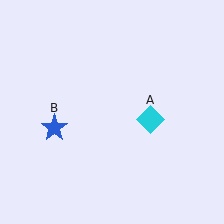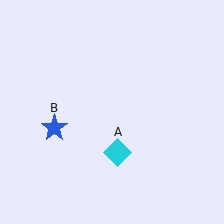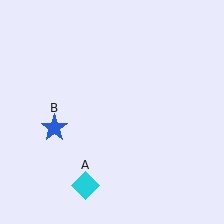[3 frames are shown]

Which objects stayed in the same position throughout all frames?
Blue star (object B) remained stationary.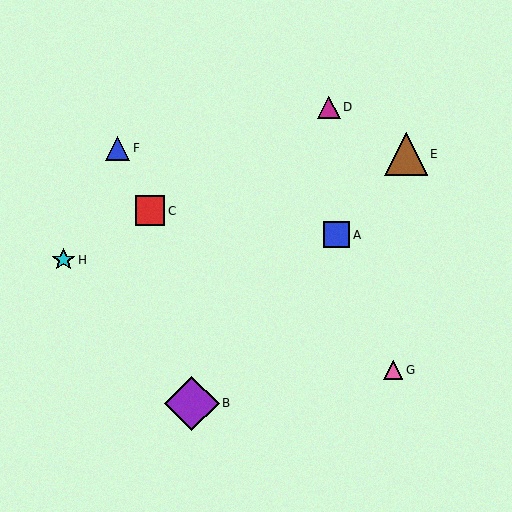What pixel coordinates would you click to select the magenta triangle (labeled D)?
Click at (329, 107) to select the magenta triangle D.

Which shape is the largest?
The purple diamond (labeled B) is the largest.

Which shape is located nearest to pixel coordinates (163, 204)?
The red square (labeled C) at (150, 211) is nearest to that location.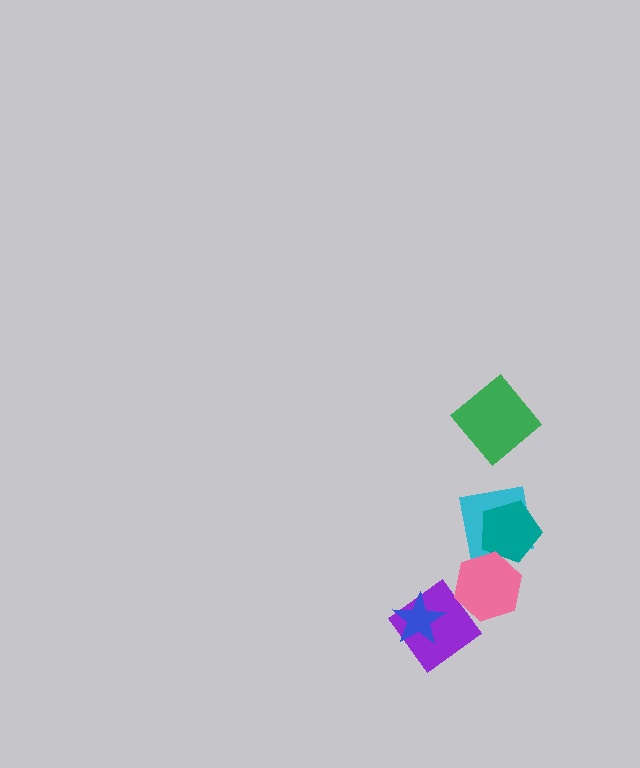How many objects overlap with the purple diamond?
2 objects overlap with the purple diamond.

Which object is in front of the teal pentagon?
The pink hexagon is in front of the teal pentagon.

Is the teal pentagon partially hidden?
Yes, it is partially covered by another shape.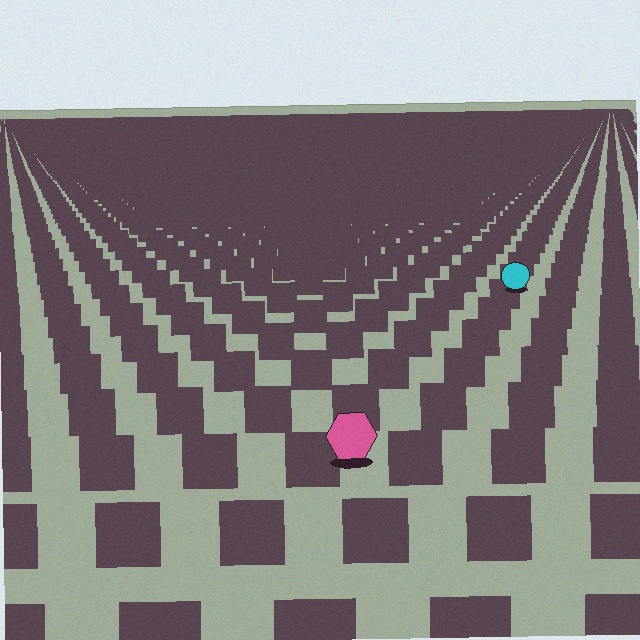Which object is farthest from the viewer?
The cyan circle is farthest from the viewer. It appears smaller and the ground texture around it is denser.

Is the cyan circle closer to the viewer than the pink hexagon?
No. The pink hexagon is closer — you can tell from the texture gradient: the ground texture is coarser near it.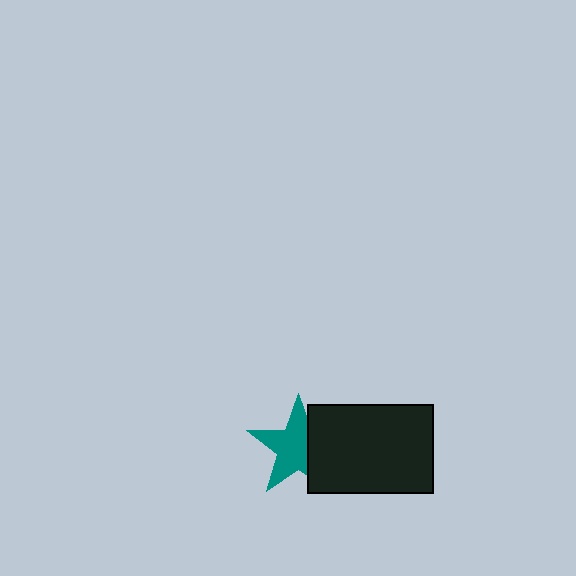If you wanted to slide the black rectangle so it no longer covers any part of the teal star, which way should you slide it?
Slide it right — that is the most direct way to separate the two shapes.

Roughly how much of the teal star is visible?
Most of it is visible (roughly 67%).